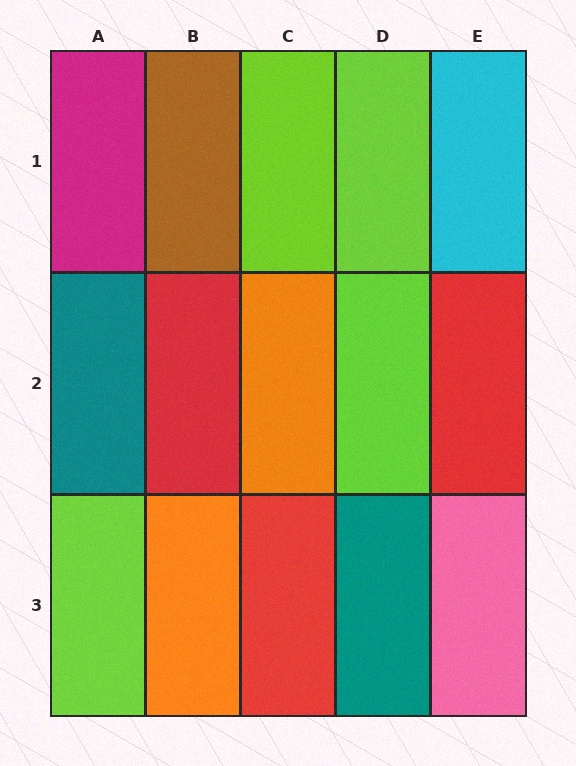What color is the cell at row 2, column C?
Orange.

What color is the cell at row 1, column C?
Lime.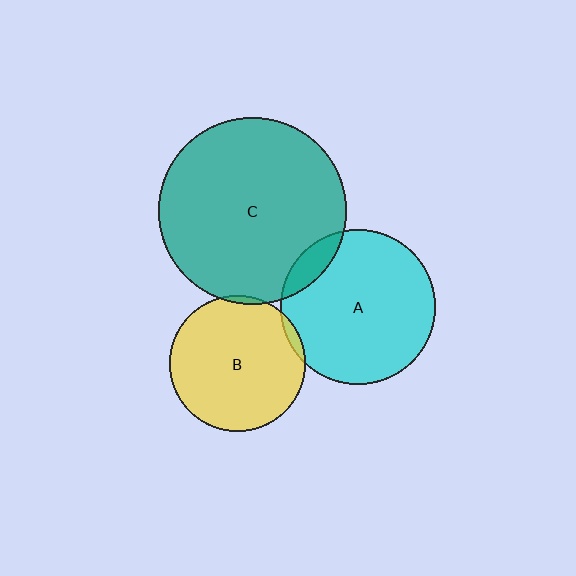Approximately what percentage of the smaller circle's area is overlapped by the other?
Approximately 5%.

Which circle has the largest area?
Circle C (teal).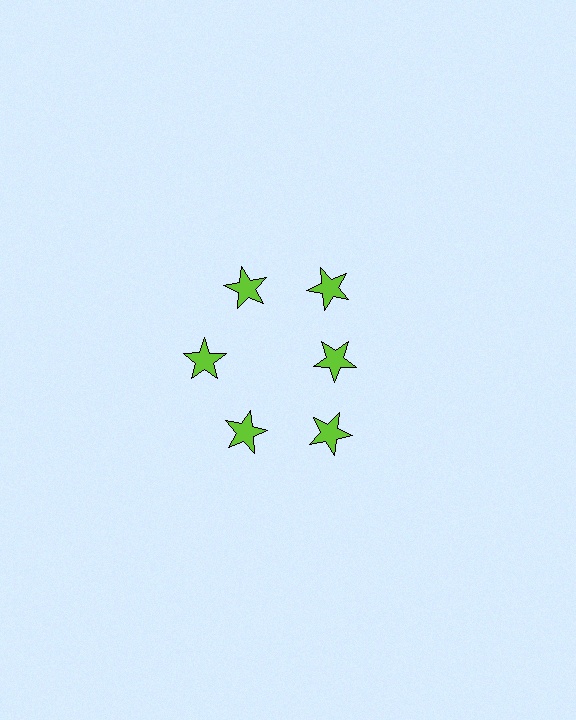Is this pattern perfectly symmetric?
No. The 6 lime stars are arranged in a ring, but one element near the 3 o'clock position is pulled inward toward the center, breaking the 6-fold rotational symmetry.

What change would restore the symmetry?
The symmetry would be restored by moving it outward, back onto the ring so that all 6 stars sit at equal angles and equal distance from the center.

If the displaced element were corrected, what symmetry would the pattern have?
It would have 6-fold rotational symmetry — the pattern would map onto itself every 60 degrees.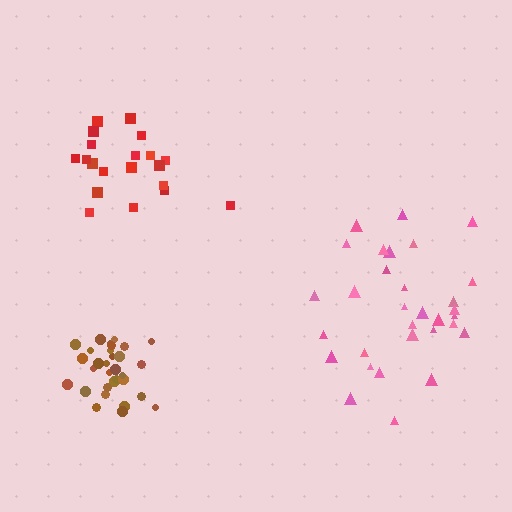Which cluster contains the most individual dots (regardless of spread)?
Brown (32).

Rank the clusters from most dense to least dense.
brown, red, pink.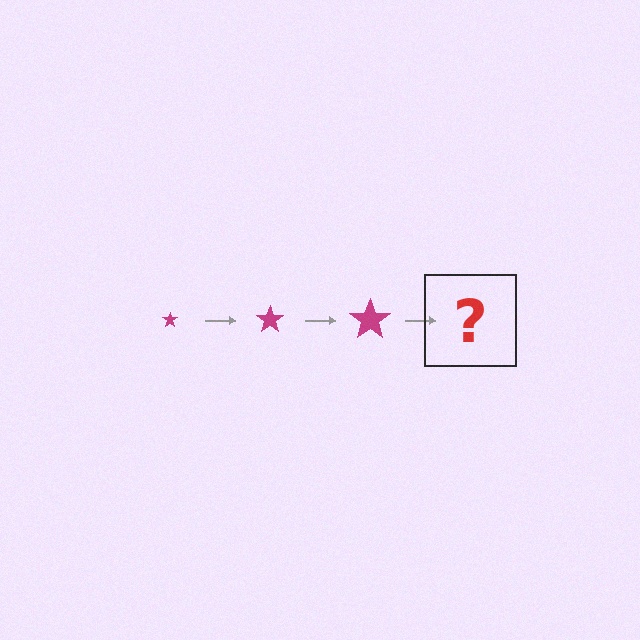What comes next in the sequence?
The next element should be a magenta star, larger than the previous one.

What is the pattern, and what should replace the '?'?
The pattern is that the star gets progressively larger each step. The '?' should be a magenta star, larger than the previous one.